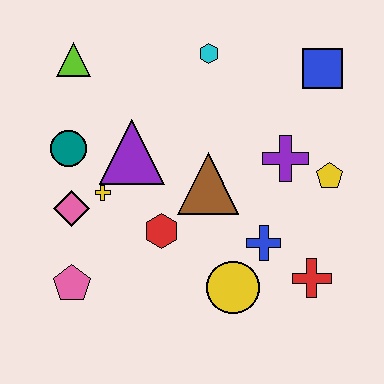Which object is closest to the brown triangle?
The red hexagon is closest to the brown triangle.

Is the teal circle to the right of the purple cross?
No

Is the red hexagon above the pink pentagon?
Yes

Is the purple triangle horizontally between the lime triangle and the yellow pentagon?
Yes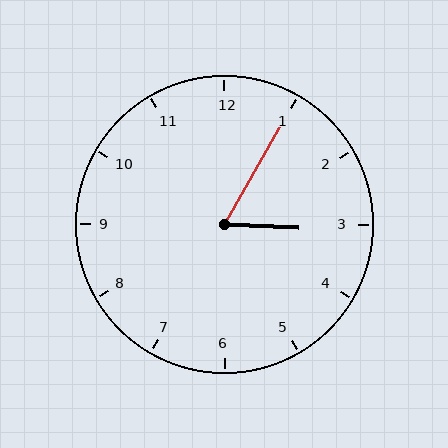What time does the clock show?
3:05.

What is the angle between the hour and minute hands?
Approximately 62 degrees.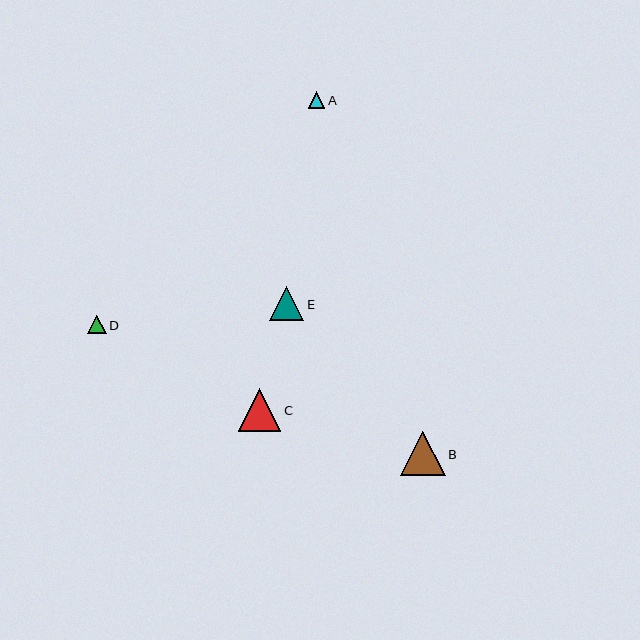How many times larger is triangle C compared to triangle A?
Triangle C is approximately 2.6 times the size of triangle A.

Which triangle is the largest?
Triangle B is the largest with a size of approximately 44 pixels.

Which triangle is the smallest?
Triangle A is the smallest with a size of approximately 17 pixels.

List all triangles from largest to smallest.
From largest to smallest: B, C, E, D, A.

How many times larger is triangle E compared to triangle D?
Triangle E is approximately 1.9 times the size of triangle D.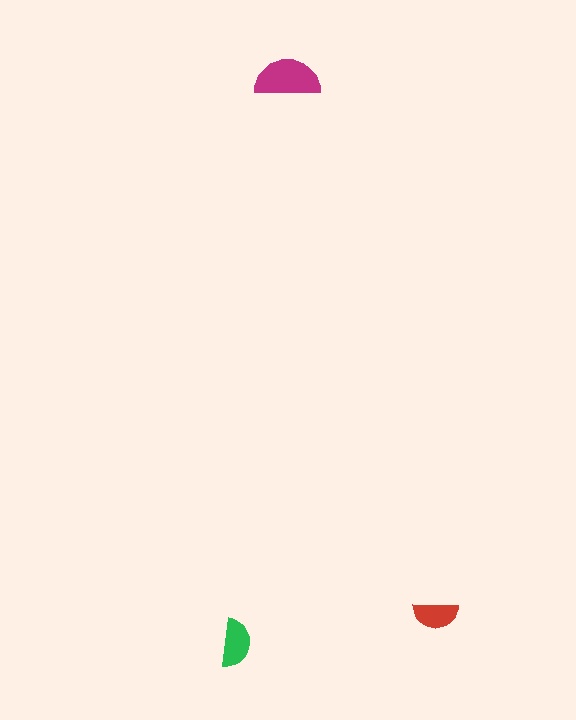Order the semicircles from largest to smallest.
the magenta one, the green one, the red one.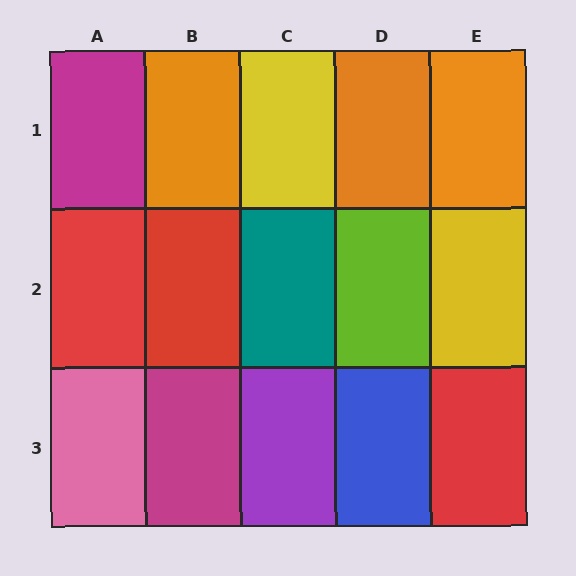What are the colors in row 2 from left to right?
Red, red, teal, lime, yellow.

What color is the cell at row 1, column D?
Orange.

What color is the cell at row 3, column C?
Purple.